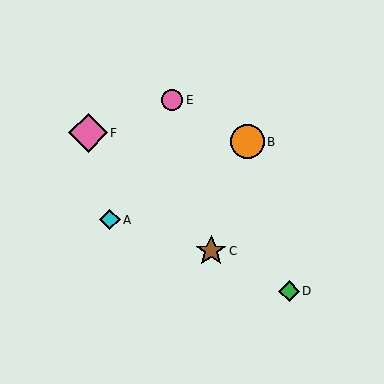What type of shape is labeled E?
Shape E is a pink circle.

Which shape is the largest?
The pink diamond (labeled F) is the largest.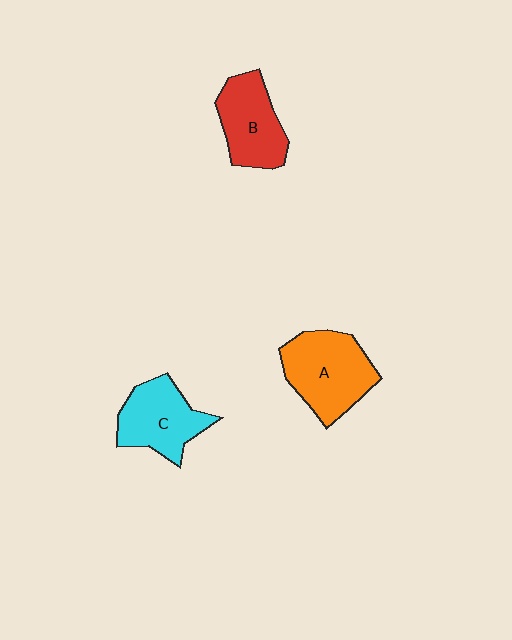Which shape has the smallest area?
Shape B (red).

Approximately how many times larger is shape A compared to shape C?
Approximately 1.2 times.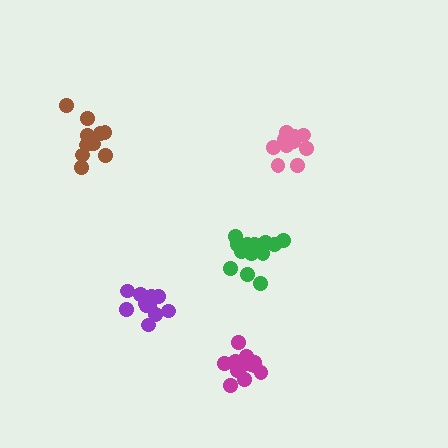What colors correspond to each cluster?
The clusters are colored: pink, brown, magenta, green, purple.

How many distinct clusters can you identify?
There are 5 distinct clusters.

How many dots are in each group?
Group 1: 13 dots, Group 2: 10 dots, Group 3: 12 dots, Group 4: 13 dots, Group 5: 11 dots (59 total).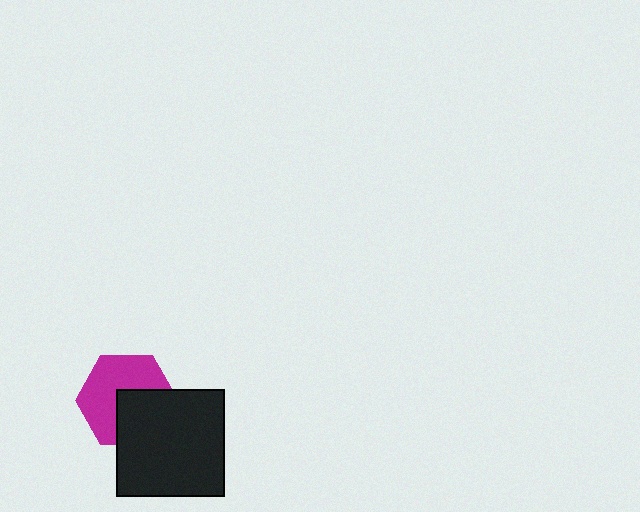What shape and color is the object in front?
The object in front is a black square.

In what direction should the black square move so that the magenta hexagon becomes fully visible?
The black square should move toward the lower-right. That is the shortest direction to clear the overlap and leave the magenta hexagon fully visible.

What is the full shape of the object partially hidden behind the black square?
The partially hidden object is a magenta hexagon.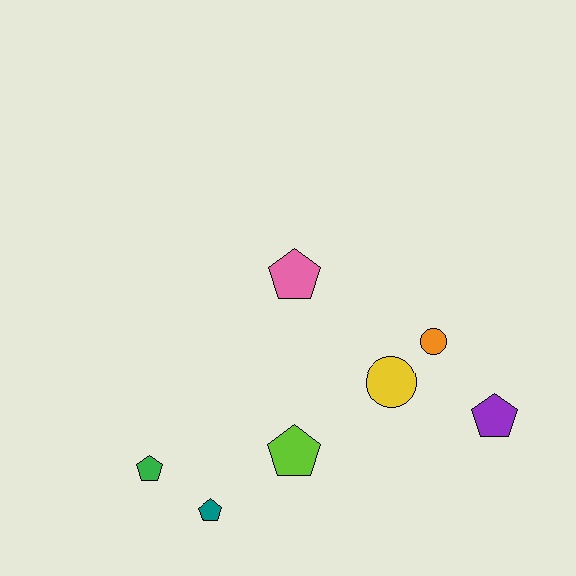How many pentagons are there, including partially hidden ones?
There are 5 pentagons.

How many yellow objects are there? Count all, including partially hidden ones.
There is 1 yellow object.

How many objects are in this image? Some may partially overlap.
There are 7 objects.